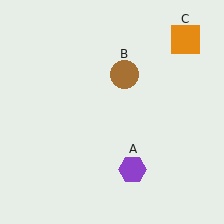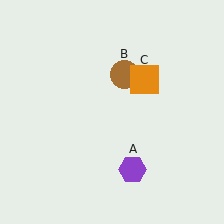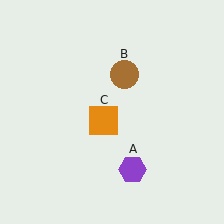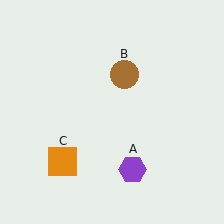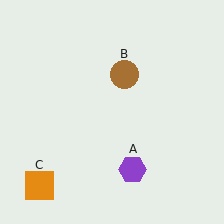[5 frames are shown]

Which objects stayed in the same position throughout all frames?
Purple hexagon (object A) and brown circle (object B) remained stationary.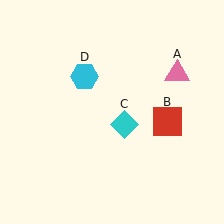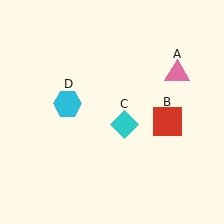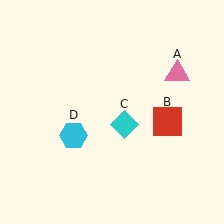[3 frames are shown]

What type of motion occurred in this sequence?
The cyan hexagon (object D) rotated counterclockwise around the center of the scene.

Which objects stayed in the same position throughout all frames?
Pink triangle (object A) and red square (object B) and cyan diamond (object C) remained stationary.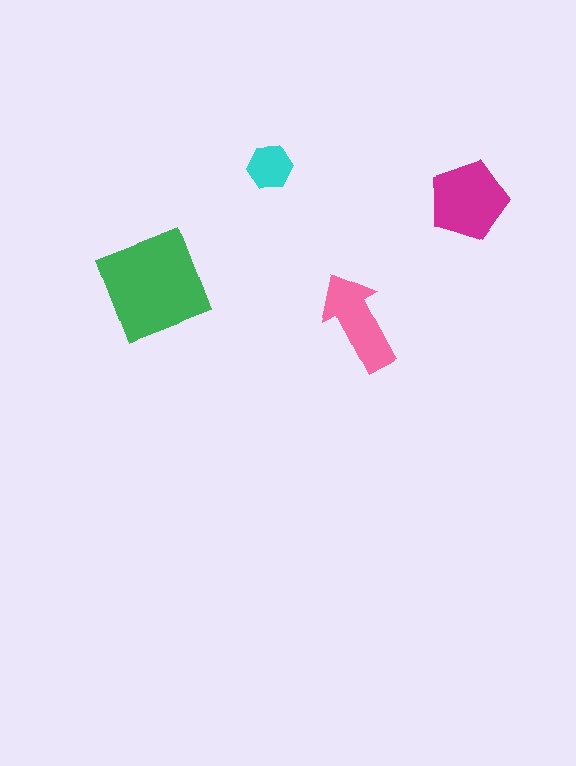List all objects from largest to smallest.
The green square, the magenta pentagon, the pink arrow, the cyan hexagon.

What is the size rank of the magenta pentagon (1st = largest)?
2nd.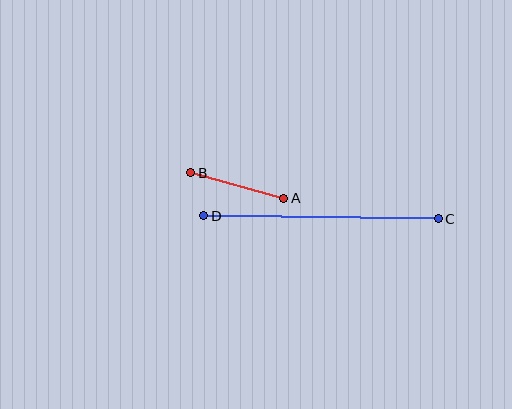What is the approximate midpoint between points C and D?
The midpoint is at approximately (321, 217) pixels.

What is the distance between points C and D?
The distance is approximately 234 pixels.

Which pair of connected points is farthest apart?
Points C and D are farthest apart.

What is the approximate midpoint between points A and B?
The midpoint is at approximately (237, 186) pixels.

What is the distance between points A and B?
The distance is approximately 96 pixels.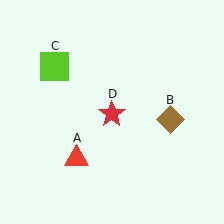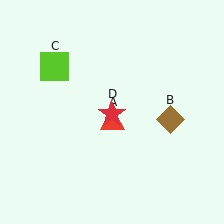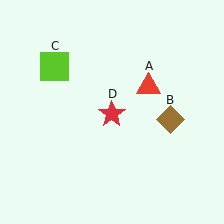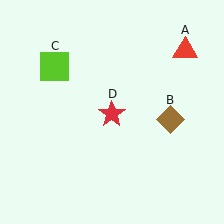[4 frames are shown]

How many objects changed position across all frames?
1 object changed position: red triangle (object A).